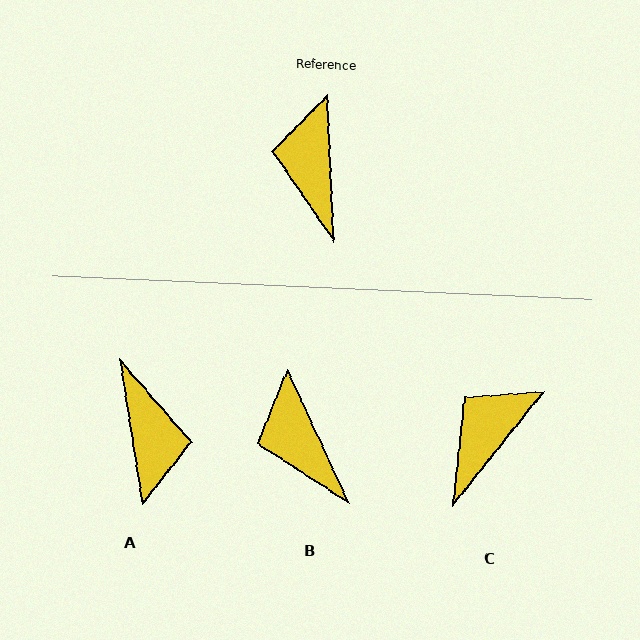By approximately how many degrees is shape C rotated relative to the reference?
Approximately 41 degrees clockwise.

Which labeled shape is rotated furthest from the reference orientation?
A, about 174 degrees away.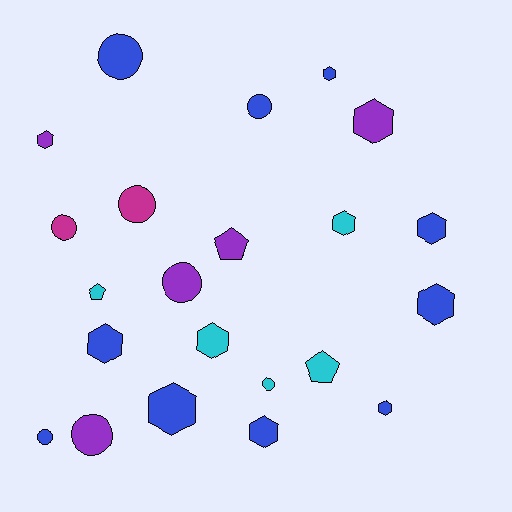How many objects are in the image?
There are 22 objects.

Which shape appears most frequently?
Hexagon, with 11 objects.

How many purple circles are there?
There are 2 purple circles.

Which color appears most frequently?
Blue, with 10 objects.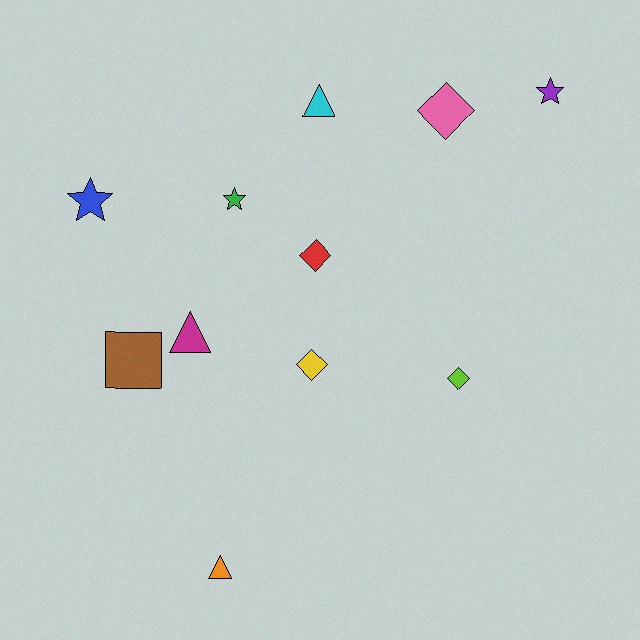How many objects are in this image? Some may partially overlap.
There are 11 objects.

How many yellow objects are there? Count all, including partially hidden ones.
There is 1 yellow object.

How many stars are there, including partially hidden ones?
There are 3 stars.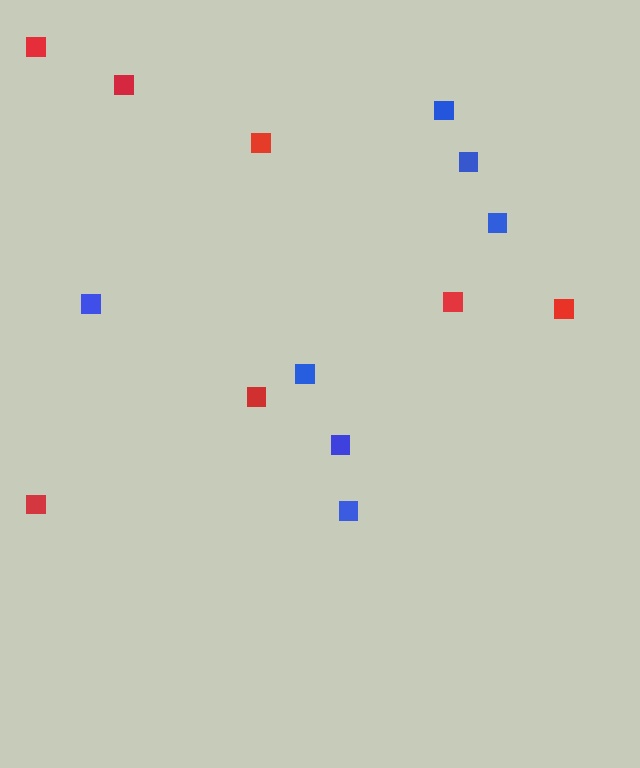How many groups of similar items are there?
There are 2 groups: one group of red squares (7) and one group of blue squares (7).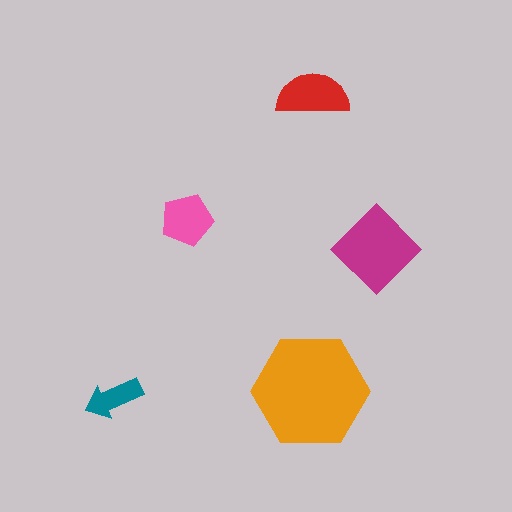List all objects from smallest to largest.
The teal arrow, the pink pentagon, the red semicircle, the magenta diamond, the orange hexagon.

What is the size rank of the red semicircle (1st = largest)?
3rd.